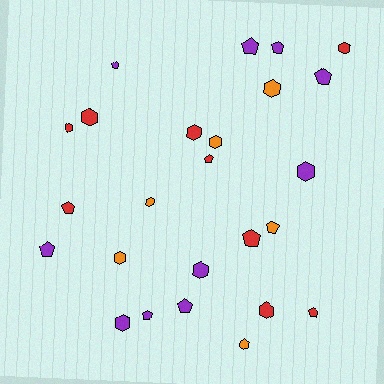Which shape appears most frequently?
Hexagon, with 13 objects.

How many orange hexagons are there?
There are 5 orange hexagons.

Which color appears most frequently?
Purple, with 10 objects.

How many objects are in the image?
There are 25 objects.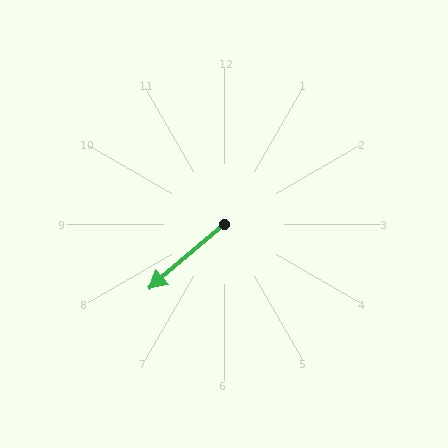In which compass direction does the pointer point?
Southwest.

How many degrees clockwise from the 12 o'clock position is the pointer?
Approximately 230 degrees.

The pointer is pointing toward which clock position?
Roughly 8 o'clock.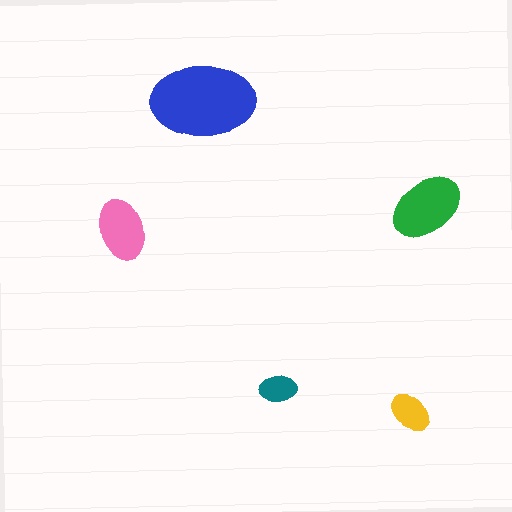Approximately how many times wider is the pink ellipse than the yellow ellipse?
About 1.5 times wider.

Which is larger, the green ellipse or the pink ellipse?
The green one.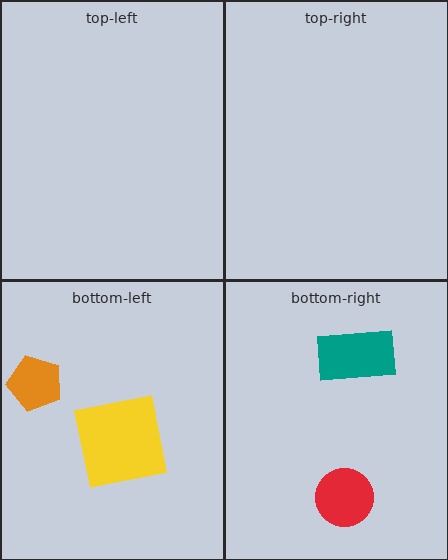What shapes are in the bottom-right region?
The red circle, the teal rectangle.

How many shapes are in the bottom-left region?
2.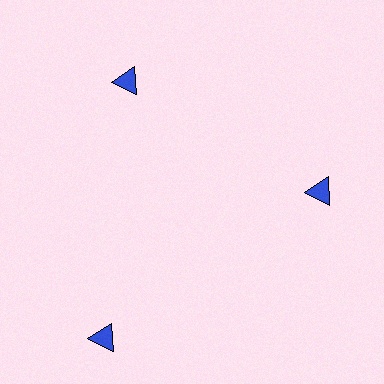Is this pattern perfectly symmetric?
No. The 3 blue triangles are arranged in a ring, but one element near the 7 o'clock position is pushed outward from the center, breaking the 3-fold rotational symmetry.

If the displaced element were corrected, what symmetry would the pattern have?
It would have 3-fold rotational symmetry — the pattern would map onto itself every 120 degrees.